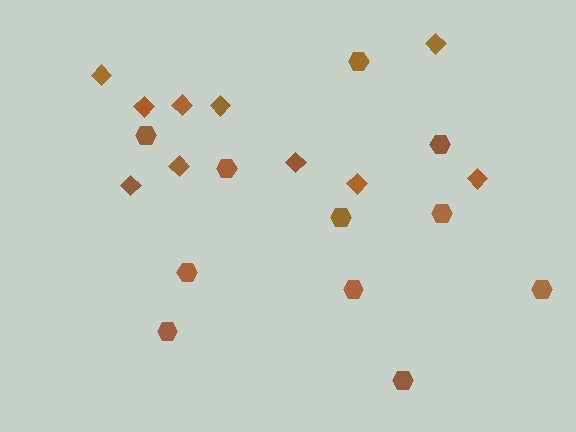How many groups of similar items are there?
There are 2 groups: one group of diamonds (10) and one group of hexagons (11).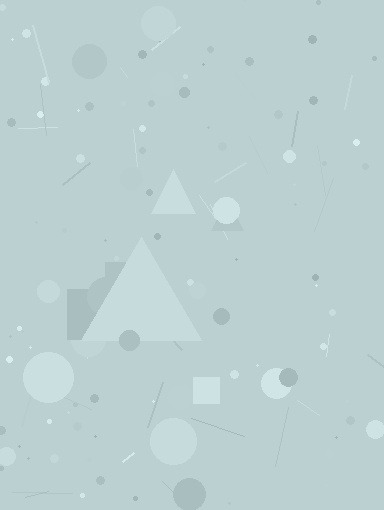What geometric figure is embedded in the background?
A triangle is embedded in the background.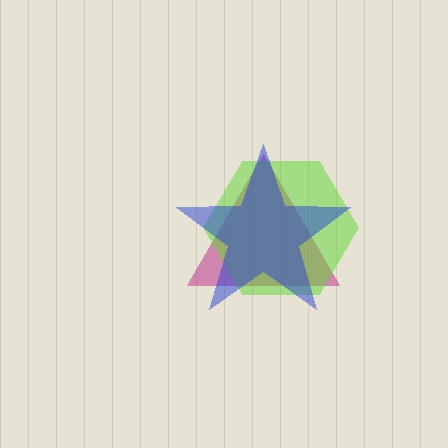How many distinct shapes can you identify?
There are 3 distinct shapes: a magenta triangle, a lime hexagon, a blue star.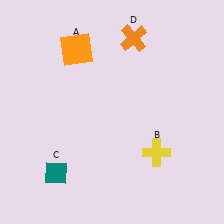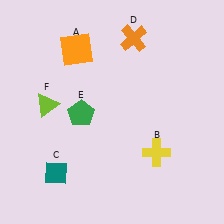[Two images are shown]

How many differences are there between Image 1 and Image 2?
There are 2 differences between the two images.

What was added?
A green pentagon (E), a lime triangle (F) were added in Image 2.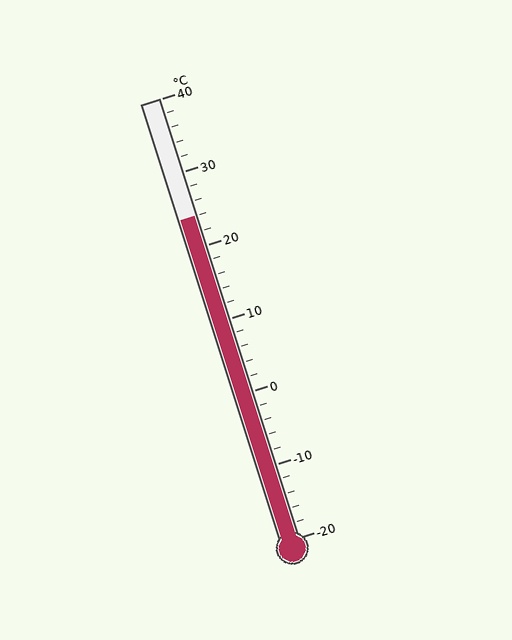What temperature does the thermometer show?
The thermometer shows approximately 24°C.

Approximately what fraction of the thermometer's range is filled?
The thermometer is filled to approximately 75% of its range.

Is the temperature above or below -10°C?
The temperature is above -10°C.